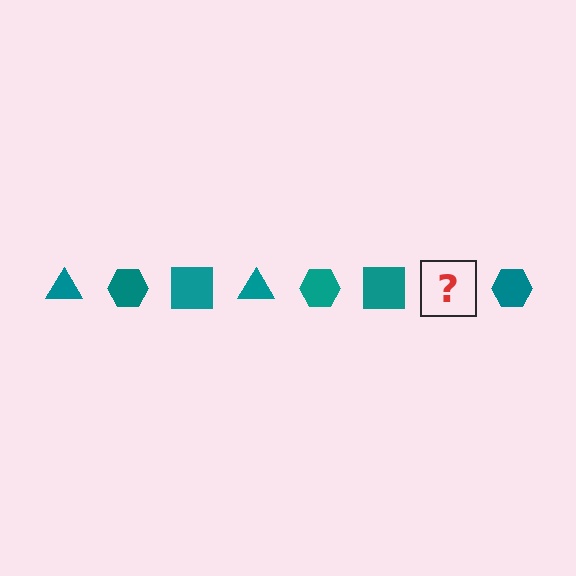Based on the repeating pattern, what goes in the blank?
The blank should be a teal triangle.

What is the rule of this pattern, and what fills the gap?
The rule is that the pattern cycles through triangle, hexagon, square shapes in teal. The gap should be filled with a teal triangle.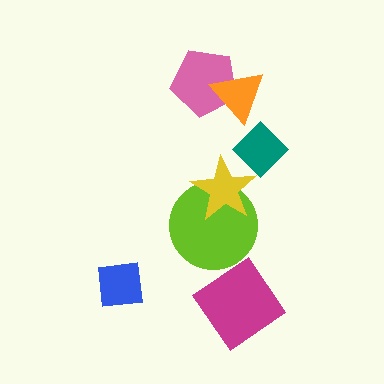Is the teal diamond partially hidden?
Yes, it is partially covered by another shape.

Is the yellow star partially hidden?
No, no other shape covers it.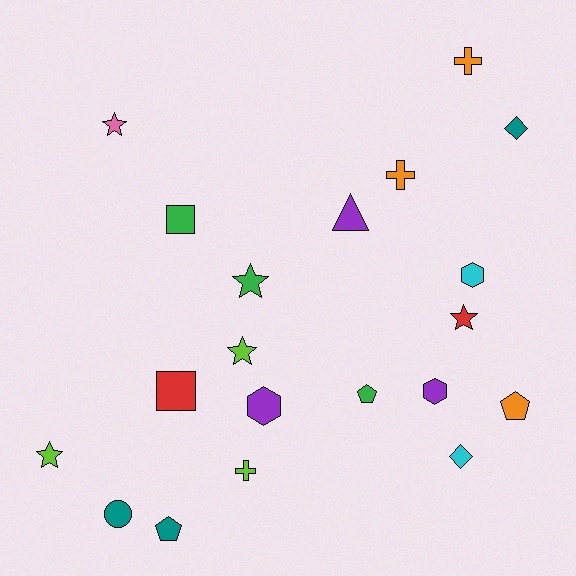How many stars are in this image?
There are 5 stars.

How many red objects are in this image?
There are 2 red objects.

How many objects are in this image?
There are 20 objects.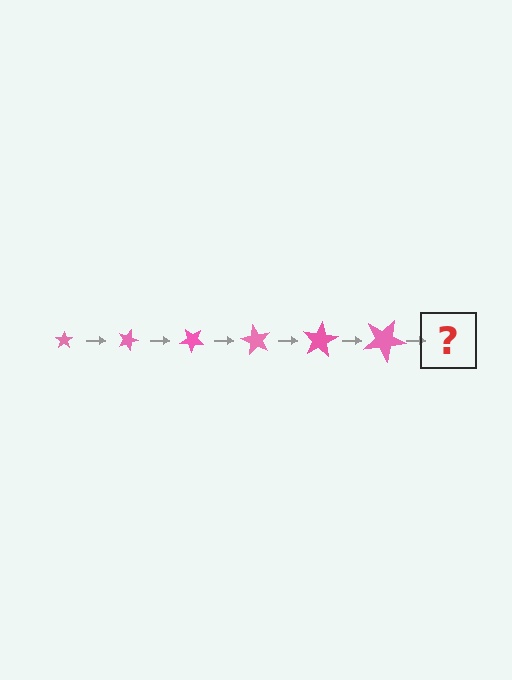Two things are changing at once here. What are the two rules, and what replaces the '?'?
The two rules are that the star grows larger each step and it rotates 20 degrees each step. The '?' should be a star, larger than the previous one and rotated 120 degrees from the start.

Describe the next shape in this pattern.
It should be a star, larger than the previous one and rotated 120 degrees from the start.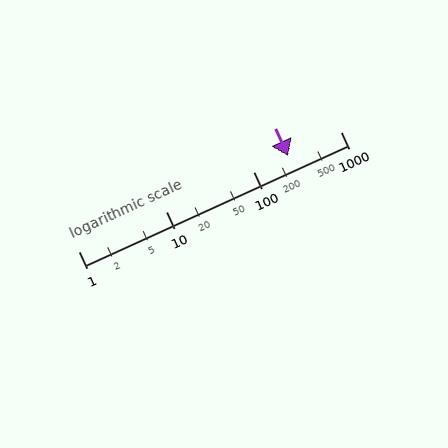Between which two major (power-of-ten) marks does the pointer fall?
The pointer is between 100 and 1000.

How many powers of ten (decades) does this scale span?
The scale spans 3 decades, from 1 to 1000.